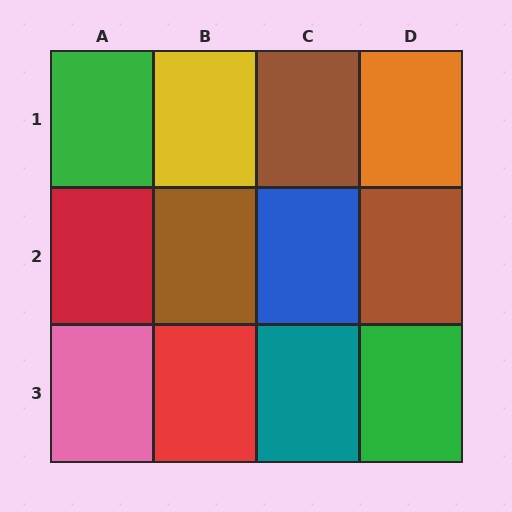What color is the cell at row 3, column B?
Red.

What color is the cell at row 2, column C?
Blue.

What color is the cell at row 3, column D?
Green.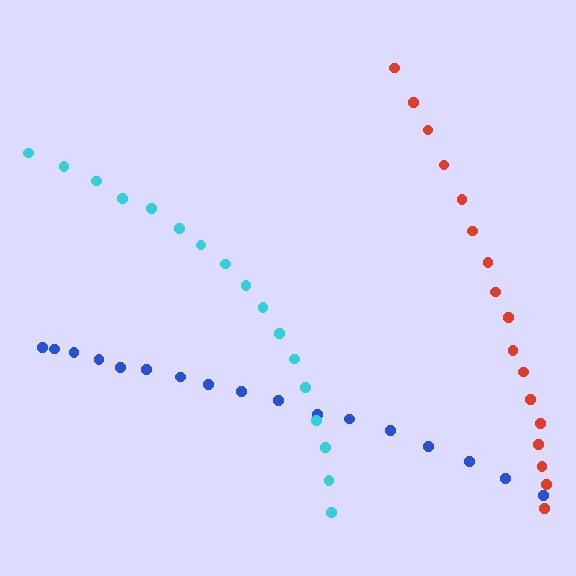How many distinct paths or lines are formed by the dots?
There are 3 distinct paths.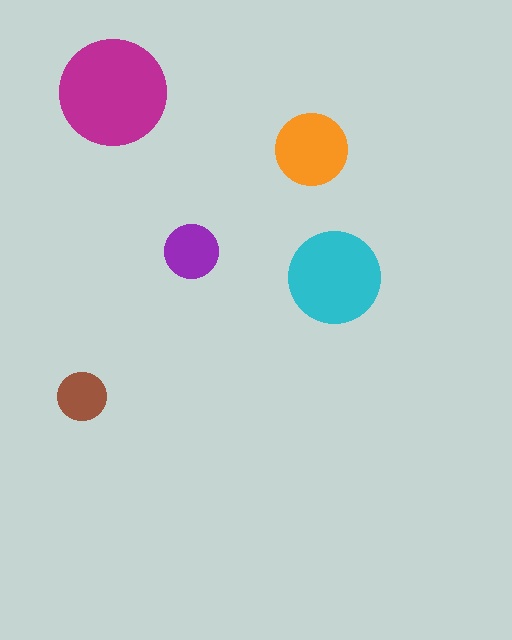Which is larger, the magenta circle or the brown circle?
The magenta one.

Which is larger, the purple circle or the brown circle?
The purple one.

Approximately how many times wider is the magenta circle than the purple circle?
About 2 times wider.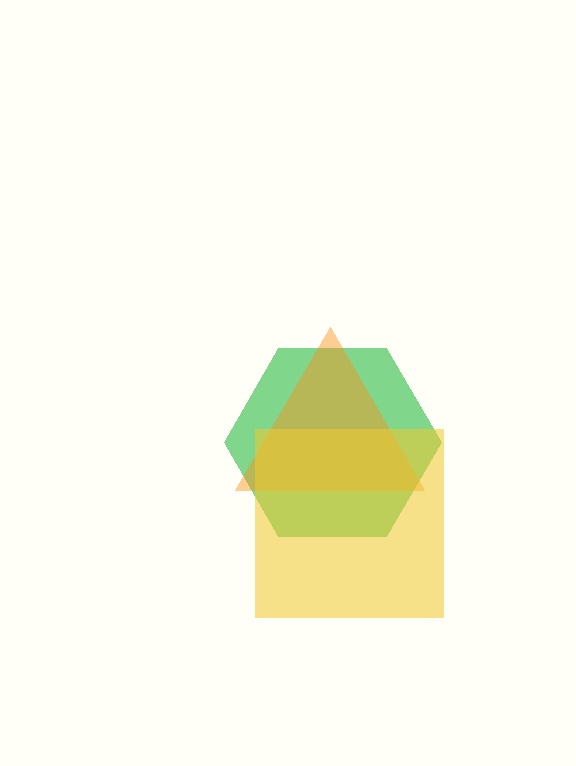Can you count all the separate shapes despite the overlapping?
Yes, there are 3 separate shapes.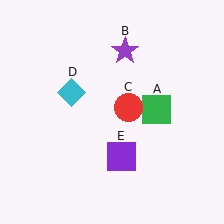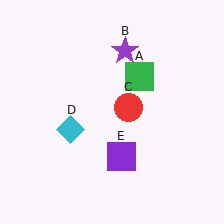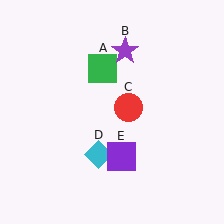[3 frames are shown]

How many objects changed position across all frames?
2 objects changed position: green square (object A), cyan diamond (object D).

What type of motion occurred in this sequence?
The green square (object A), cyan diamond (object D) rotated counterclockwise around the center of the scene.